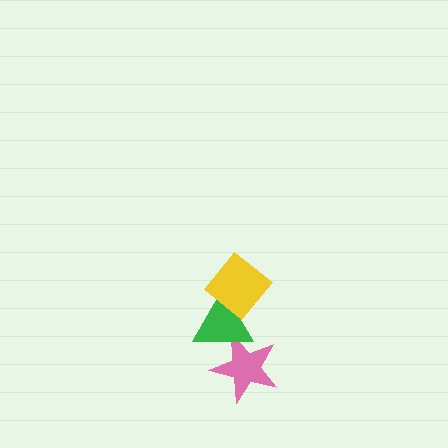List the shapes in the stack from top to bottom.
From top to bottom: the yellow diamond, the green triangle, the pink star.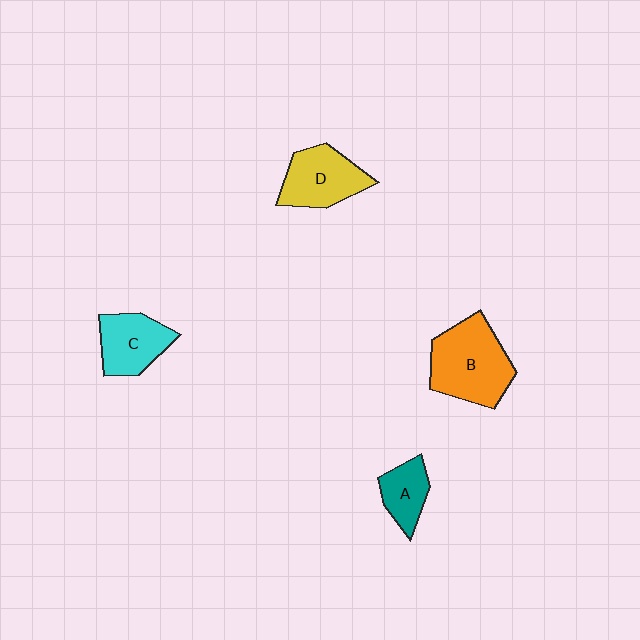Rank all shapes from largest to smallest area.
From largest to smallest: B (orange), D (yellow), C (cyan), A (teal).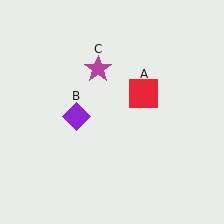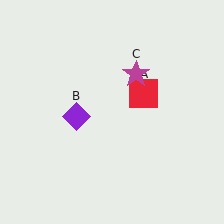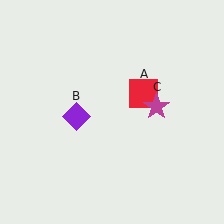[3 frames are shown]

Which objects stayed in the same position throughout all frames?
Red square (object A) and purple diamond (object B) remained stationary.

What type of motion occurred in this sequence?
The magenta star (object C) rotated clockwise around the center of the scene.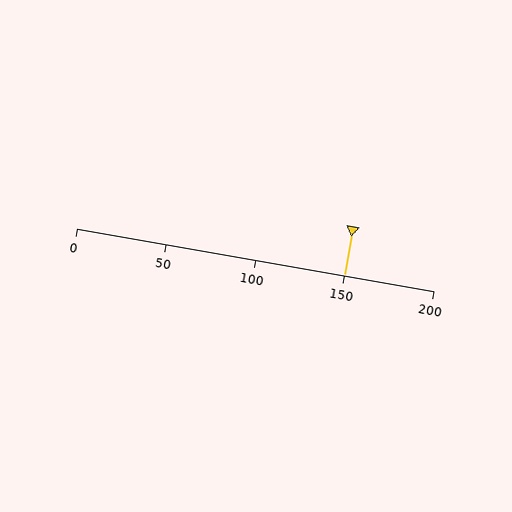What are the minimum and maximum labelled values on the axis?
The axis runs from 0 to 200.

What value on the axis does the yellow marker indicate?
The marker indicates approximately 150.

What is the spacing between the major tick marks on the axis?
The major ticks are spaced 50 apart.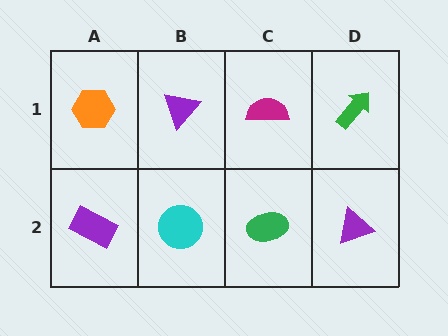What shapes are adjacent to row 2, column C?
A magenta semicircle (row 1, column C), a cyan circle (row 2, column B), a purple triangle (row 2, column D).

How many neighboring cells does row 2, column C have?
3.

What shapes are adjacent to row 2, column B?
A purple triangle (row 1, column B), a purple rectangle (row 2, column A), a green ellipse (row 2, column C).